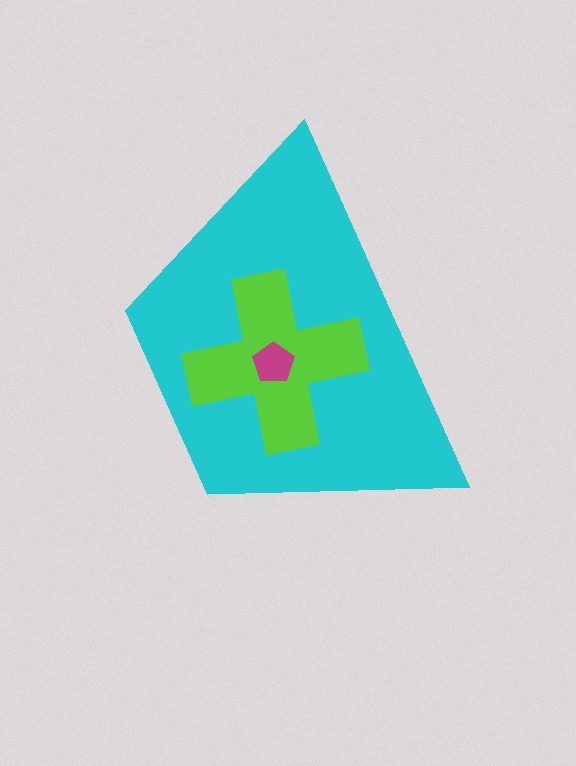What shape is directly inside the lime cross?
The magenta pentagon.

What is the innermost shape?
The magenta pentagon.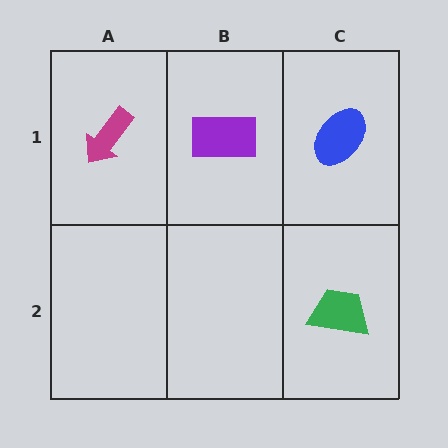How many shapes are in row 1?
3 shapes.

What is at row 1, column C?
A blue ellipse.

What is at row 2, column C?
A green trapezoid.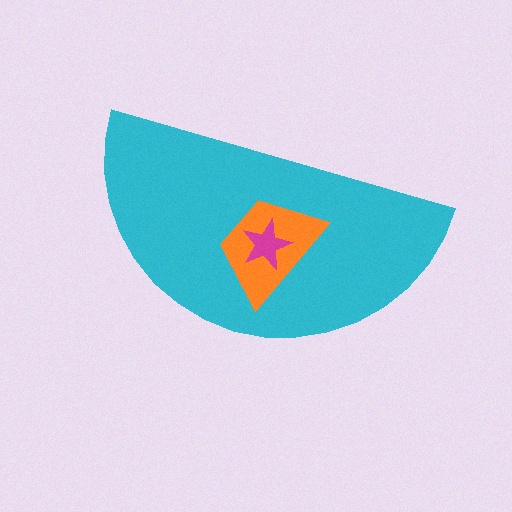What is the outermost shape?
The cyan semicircle.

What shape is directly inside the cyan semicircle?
The orange trapezoid.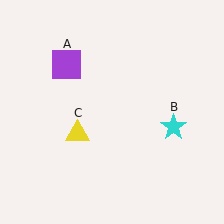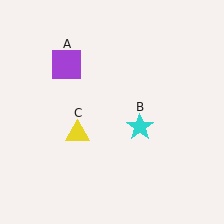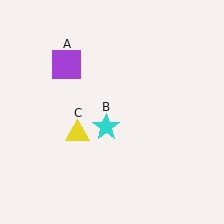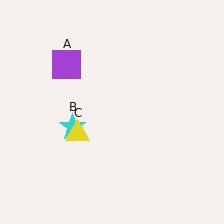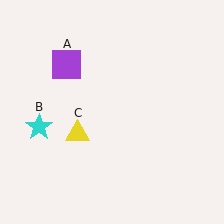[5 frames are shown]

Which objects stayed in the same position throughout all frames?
Purple square (object A) and yellow triangle (object C) remained stationary.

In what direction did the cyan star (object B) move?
The cyan star (object B) moved left.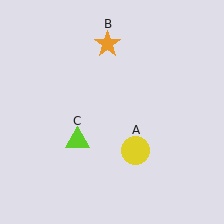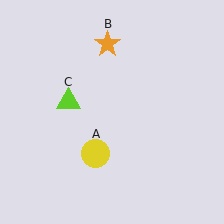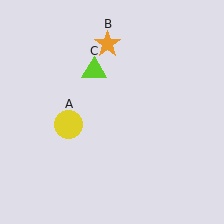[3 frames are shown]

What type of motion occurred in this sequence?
The yellow circle (object A), lime triangle (object C) rotated clockwise around the center of the scene.